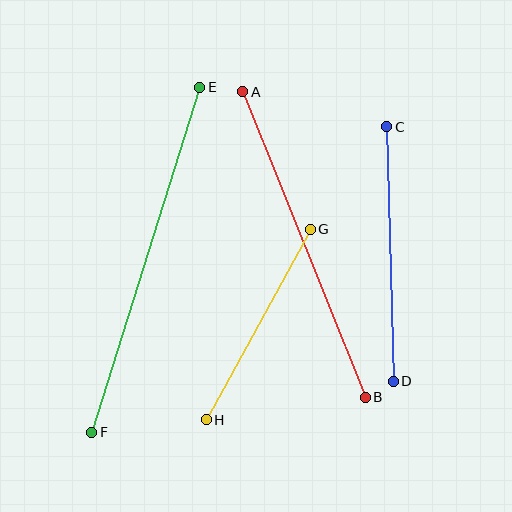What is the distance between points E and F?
The distance is approximately 362 pixels.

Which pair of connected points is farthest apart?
Points E and F are farthest apart.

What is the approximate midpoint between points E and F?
The midpoint is at approximately (146, 260) pixels.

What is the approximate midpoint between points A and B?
The midpoint is at approximately (304, 244) pixels.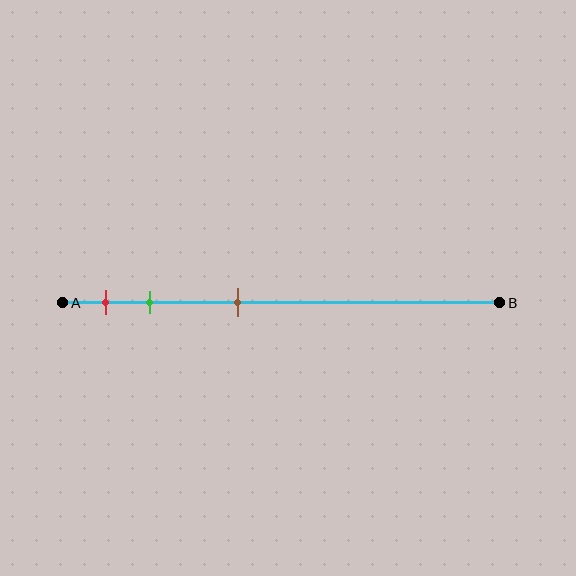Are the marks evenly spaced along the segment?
No, the marks are not evenly spaced.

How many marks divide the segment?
There are 3 marks dividing the segment.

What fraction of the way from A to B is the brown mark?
The brown mark is approximately 40% (0.4) of the way from A to B.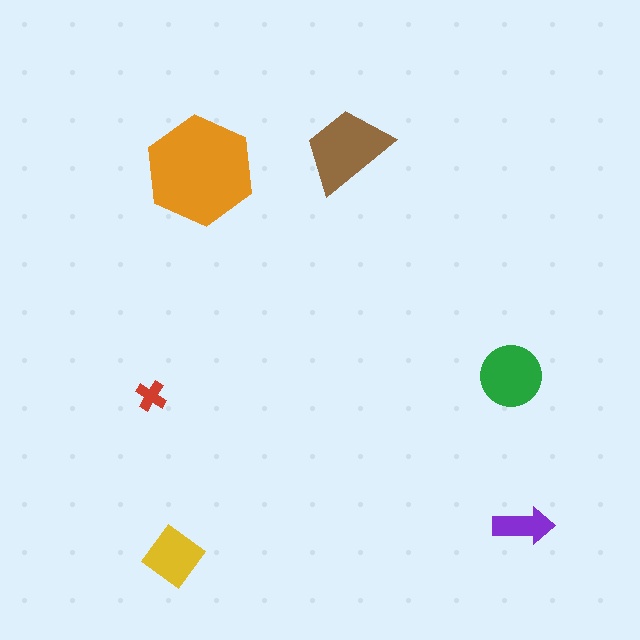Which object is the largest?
The orange hexagon.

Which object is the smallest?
The red cross.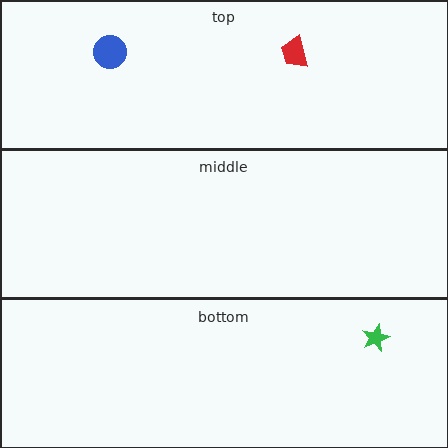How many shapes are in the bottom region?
1.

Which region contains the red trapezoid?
The top region.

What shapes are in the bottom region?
The green star.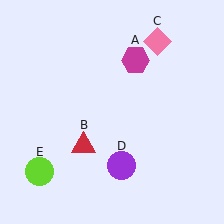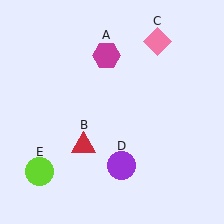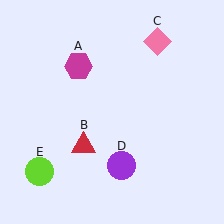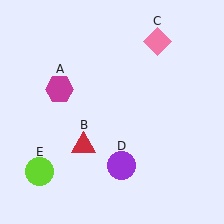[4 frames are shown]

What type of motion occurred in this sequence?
The magenta hexagon (object A) rotated counterclockwise around the center of the scene.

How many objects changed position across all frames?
1 object changed position: magenta hexagon (object A).